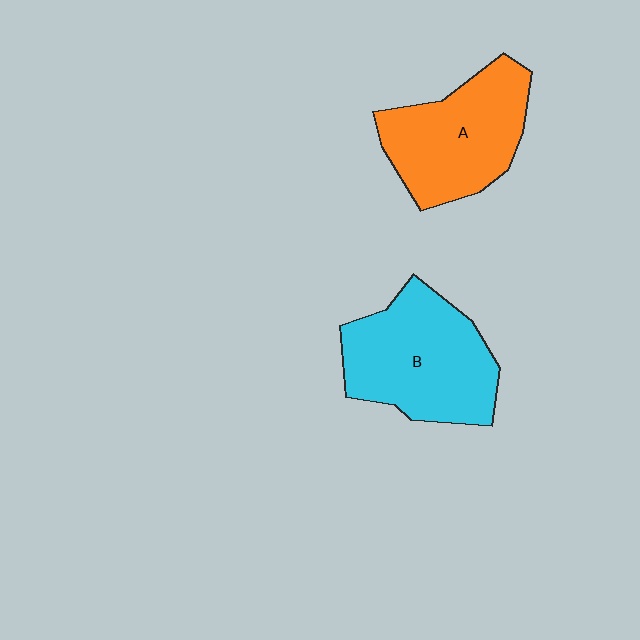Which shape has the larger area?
Shape B (cyan).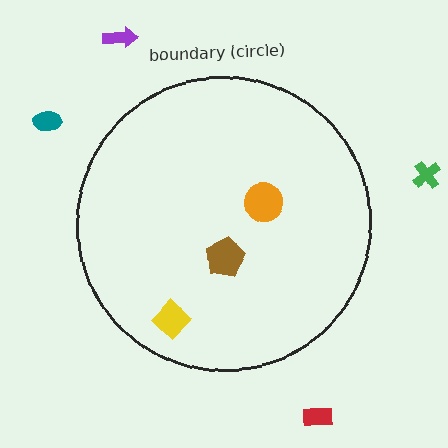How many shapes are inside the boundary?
3 inside, 4 outside.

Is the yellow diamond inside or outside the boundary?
Inside.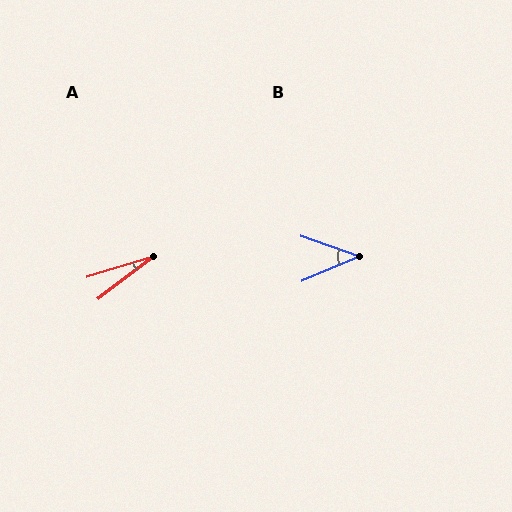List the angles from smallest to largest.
A (20°), B (43°).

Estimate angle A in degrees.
Approximately 20 degrees.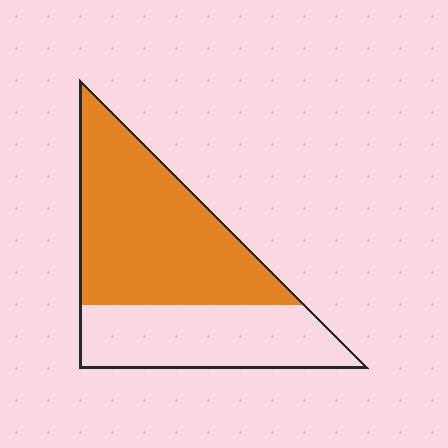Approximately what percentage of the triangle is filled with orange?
Approximately 60%.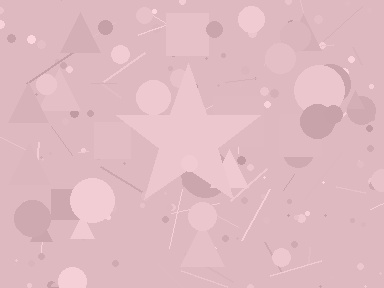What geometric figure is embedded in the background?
A star is embedded in the background.